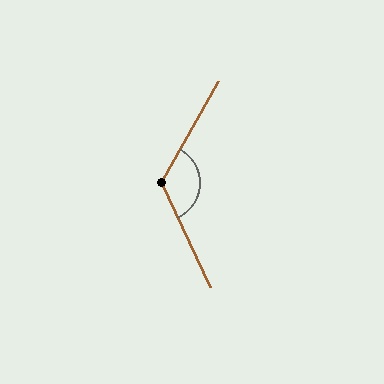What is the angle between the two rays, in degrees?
Approximately 126 degrees.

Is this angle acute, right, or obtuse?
It is obtuse.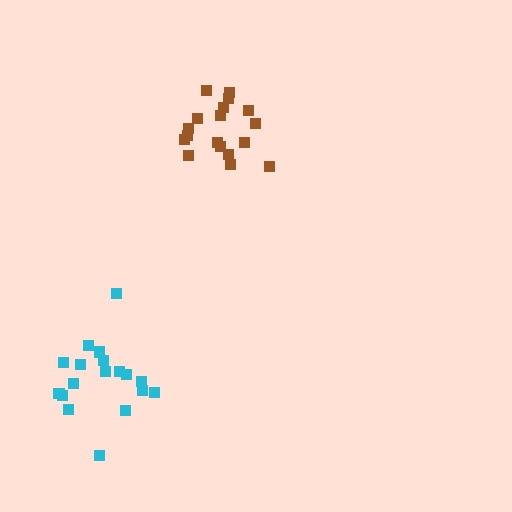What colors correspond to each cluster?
The clusters are colored: brown, cyan.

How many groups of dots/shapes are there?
There are 2 groups.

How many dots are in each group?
Group 1: 18 dots, Group 2: 18 dots (36 total).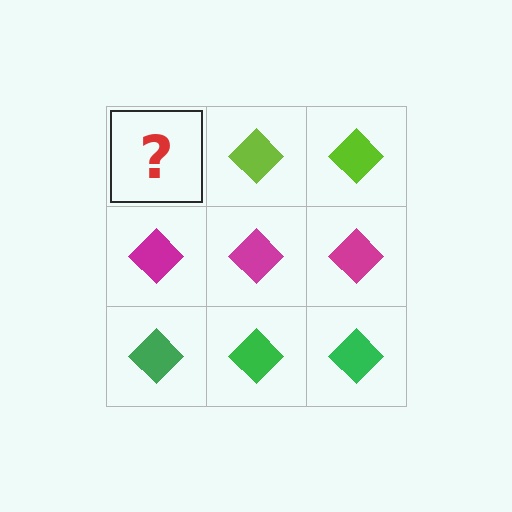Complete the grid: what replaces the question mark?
The question mark should be replaced with a lime diamond.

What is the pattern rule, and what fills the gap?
The rule is that each row has a consistent color. The gap should be filled with a lime diamond.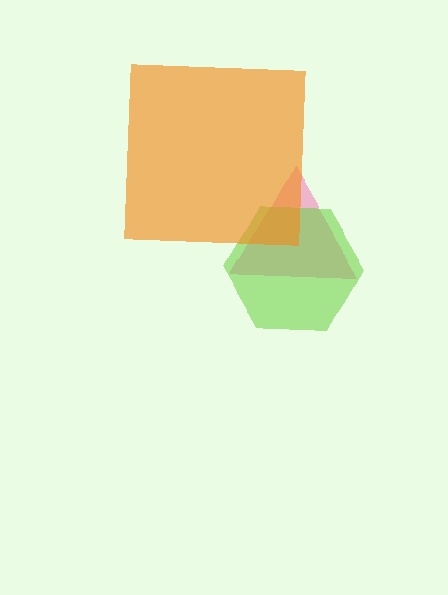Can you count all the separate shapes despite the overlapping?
Yes, there are 3 separate shapes.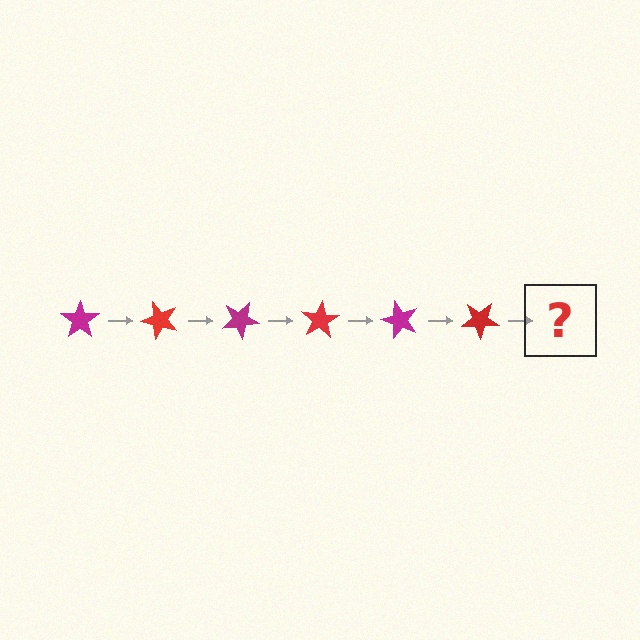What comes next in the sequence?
The next element should be a magenta star, rotated 300 degrees from the start.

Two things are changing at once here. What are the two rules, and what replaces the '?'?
The two rules are that it rotates 50 degrees each step and the color cycles through magenta and red. The '?' should be a magenta star, rotated 300 degrees from the start.